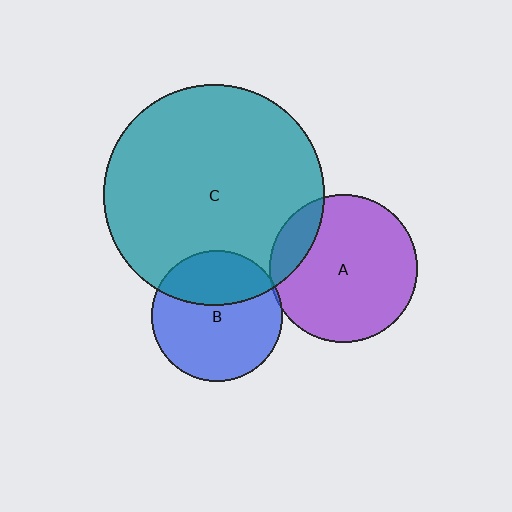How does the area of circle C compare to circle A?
Approximately 2.2 times.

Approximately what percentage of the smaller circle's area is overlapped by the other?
Approximately 35%.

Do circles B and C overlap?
Yes.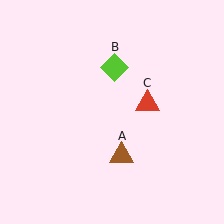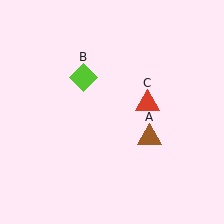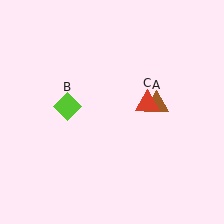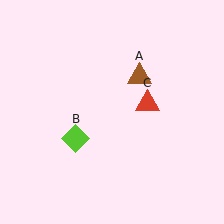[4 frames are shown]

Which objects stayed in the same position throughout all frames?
Red triangle (object C) remained stationary.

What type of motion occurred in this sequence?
The brown triangle (object A), lime diamond (object B) rotated counterclockwise around the center of the scene.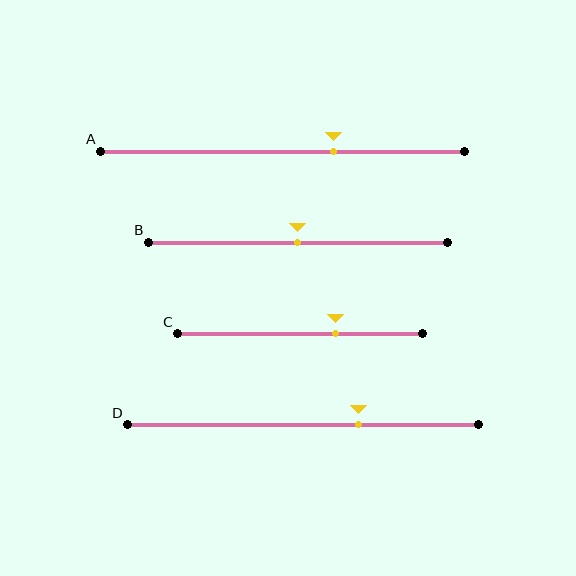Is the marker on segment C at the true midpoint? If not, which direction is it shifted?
No, the marker on segment C is shifted to the right by about 14% of the segment length.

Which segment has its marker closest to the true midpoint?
Segment B has its marker closest to the true midpoint.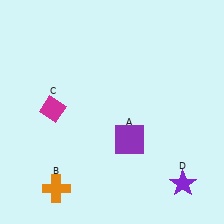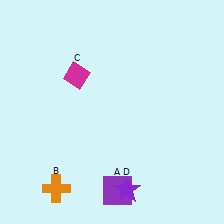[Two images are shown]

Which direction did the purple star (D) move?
The purple star (D) moved left.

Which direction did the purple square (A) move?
The purple square (A) moved down.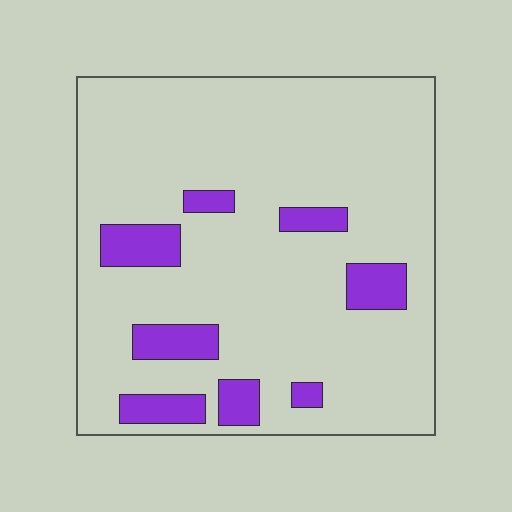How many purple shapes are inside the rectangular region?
8.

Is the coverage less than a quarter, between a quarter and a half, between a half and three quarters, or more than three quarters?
Less than a quarter.